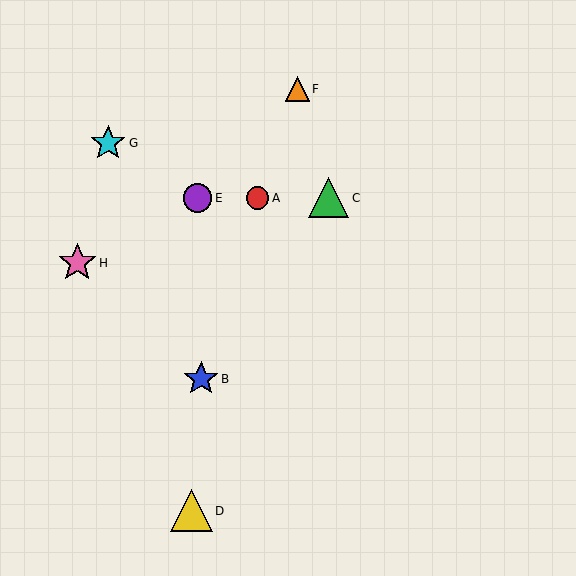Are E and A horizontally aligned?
Yes, both are at y≈198.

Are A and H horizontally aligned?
No, A is at y≈198 and H is at y≈263.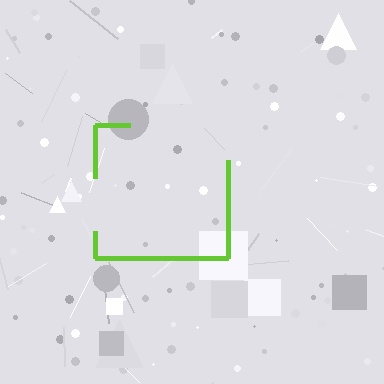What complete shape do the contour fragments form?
The contour fragments form a square.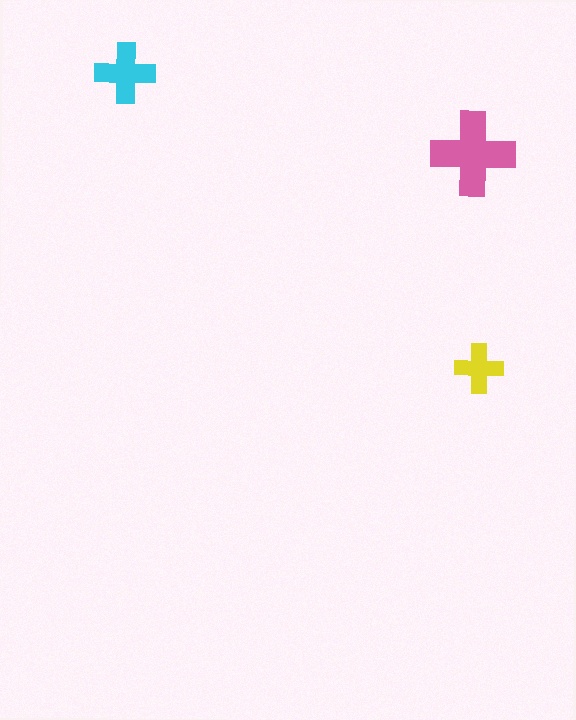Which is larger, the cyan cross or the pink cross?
The pink one.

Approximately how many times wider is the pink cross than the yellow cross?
About 1.5 times wider.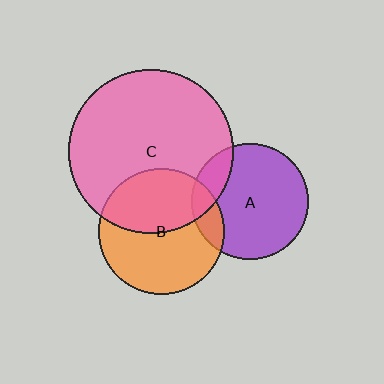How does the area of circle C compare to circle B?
Approximately 1.7 times.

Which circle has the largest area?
Circle C (pink).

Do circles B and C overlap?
Yes.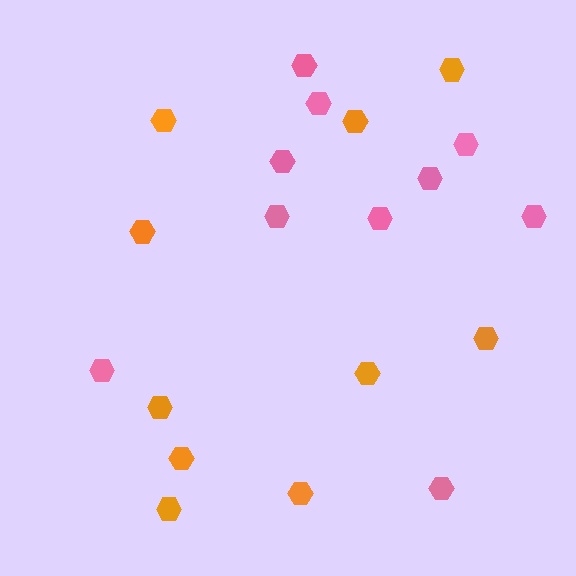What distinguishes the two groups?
There are 2 groups: one group of pink hexagons (10) and one group of orange hexagons (10).